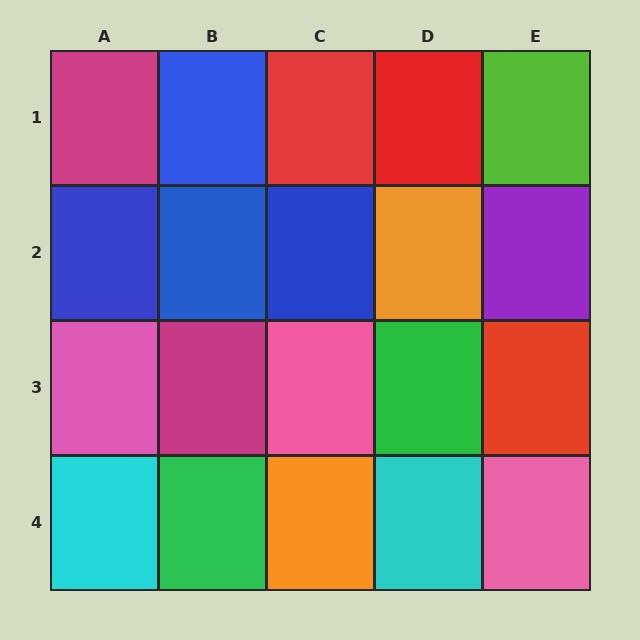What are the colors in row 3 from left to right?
Pink, magenta, pink, green, red.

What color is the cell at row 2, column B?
Blue.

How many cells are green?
2 cells are green.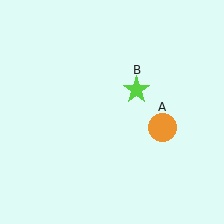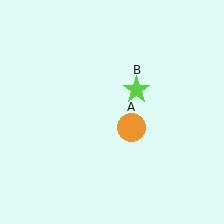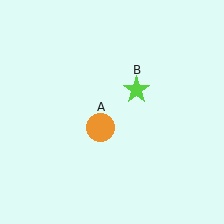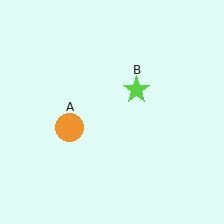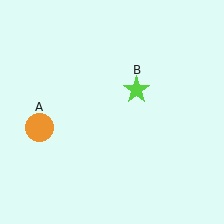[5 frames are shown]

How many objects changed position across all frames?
1 object changed position: orange circle (object A).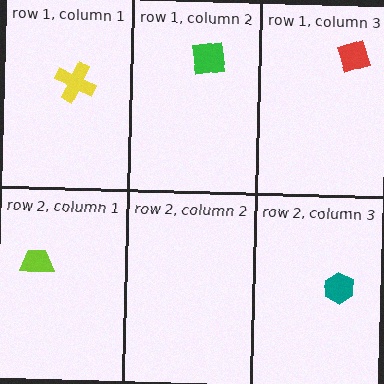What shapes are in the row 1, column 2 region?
The green square.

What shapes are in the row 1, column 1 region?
The yellow cross.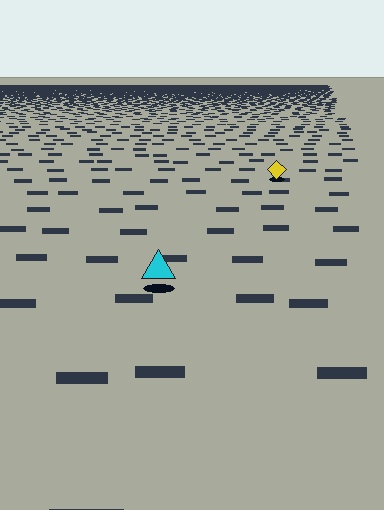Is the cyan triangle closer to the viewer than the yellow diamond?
Yes. The cyan triangle is closer — you can tell from the texture gradient: the ground texture is coarser near it.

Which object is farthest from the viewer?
The yellow diamond is farthest from the viewer. It appears smaller and the ground texture around it is denser.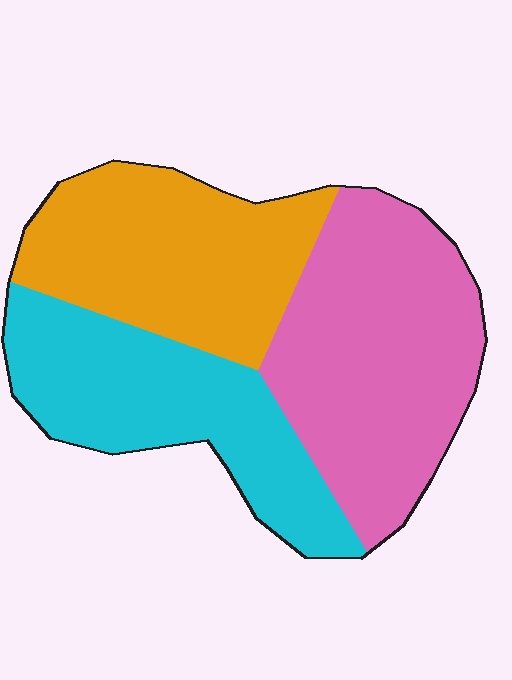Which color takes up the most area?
Pink, at roughly 40%.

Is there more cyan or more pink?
Pink.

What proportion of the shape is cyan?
Cyan takes up about one third (1/3) of the shape.